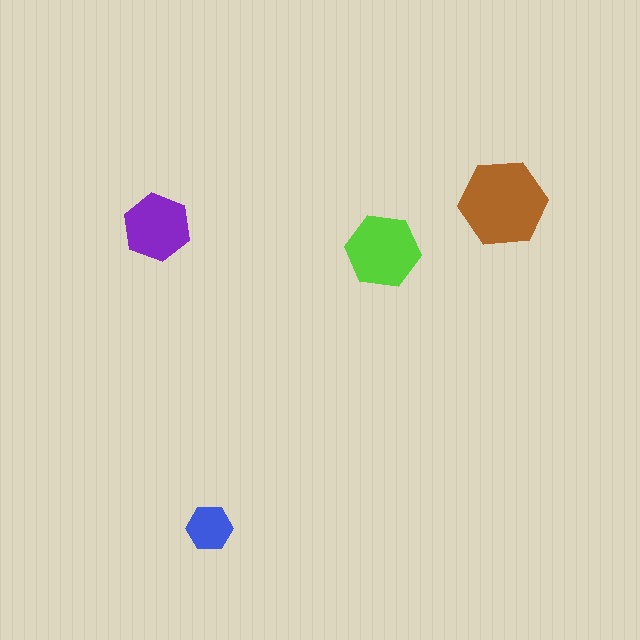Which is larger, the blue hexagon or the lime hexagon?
The lime one.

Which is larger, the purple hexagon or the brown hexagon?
The brown one.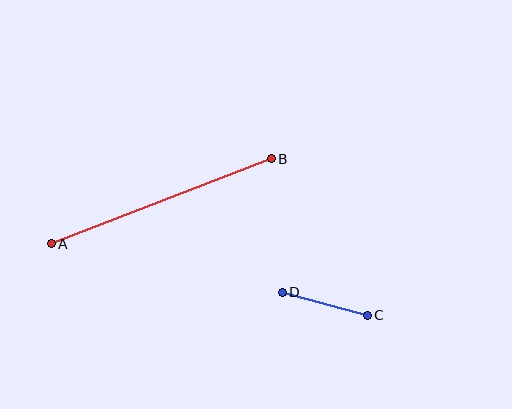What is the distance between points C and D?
The distance is approximately 88 pixels.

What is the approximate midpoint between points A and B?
The midpoint is at approximately (161, 201) pixels.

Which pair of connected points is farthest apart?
Points A and B are farthest apart.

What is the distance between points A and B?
The distance is approximately 236 pixels.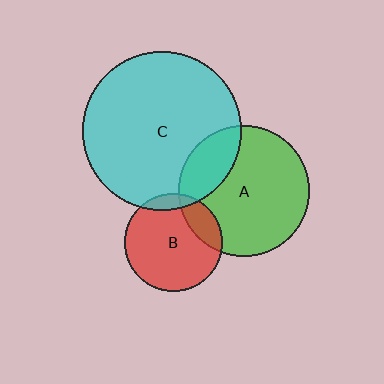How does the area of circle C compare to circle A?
Approximately 1.5 times.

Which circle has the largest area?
Circle C (cyan).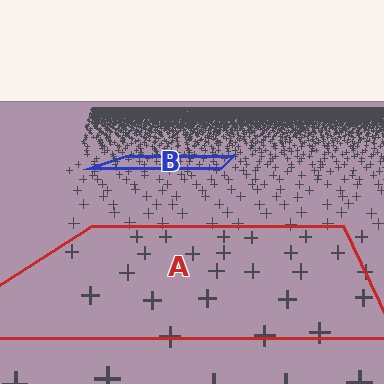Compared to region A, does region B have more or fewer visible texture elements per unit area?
Region B has more texture elements per unit area — they are packed more densely because it is farther away.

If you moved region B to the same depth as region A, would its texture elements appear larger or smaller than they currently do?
They would appear larger. At a closer depth, the same texture elements are projected at a bigger on-screen size.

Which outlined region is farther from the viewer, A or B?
Region B is farther from the viewer — the texture elements inside it appear smaller and more densely packed.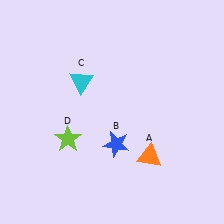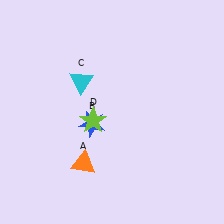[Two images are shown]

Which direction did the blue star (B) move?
The blue star (B) moved left.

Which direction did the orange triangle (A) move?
The orange triangle (A) moved left.